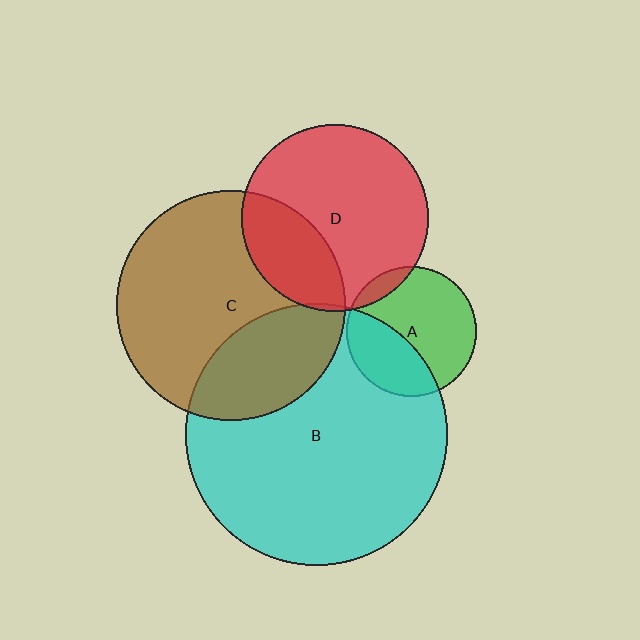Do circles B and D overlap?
Yes.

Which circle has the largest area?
Circle B (cyan).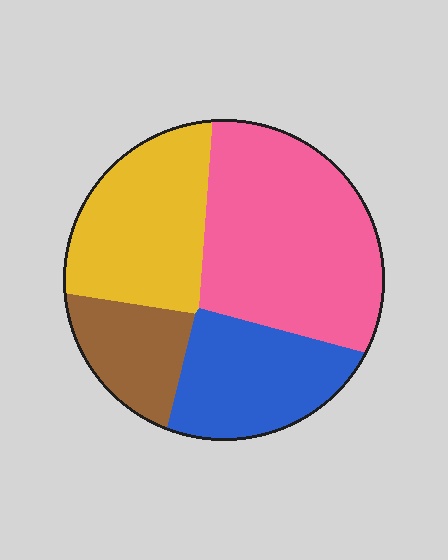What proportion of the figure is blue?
Blue takes up about one fifth (1/5) of the figure.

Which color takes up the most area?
Pink, at roughly 40%.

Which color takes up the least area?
Brown, at roughly 15%.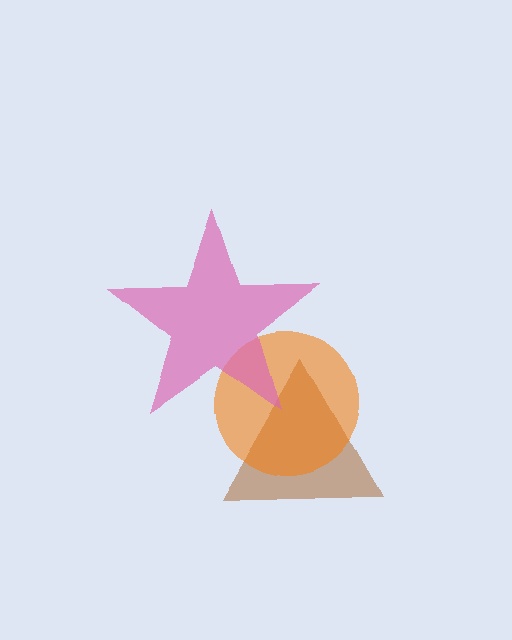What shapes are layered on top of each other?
The layered shapes are: a brown triangle, an orange circle, a pink star.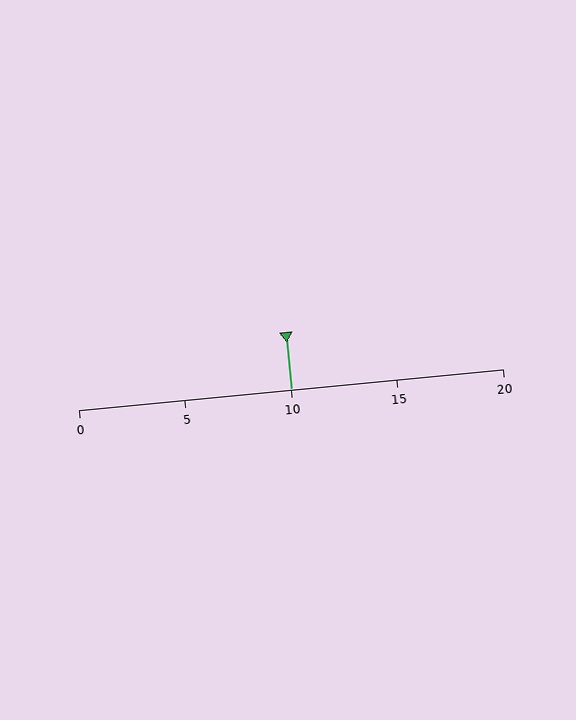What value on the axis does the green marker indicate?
The marker indicates approximately 10.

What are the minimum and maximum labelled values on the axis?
The axis runs from 0 to 20.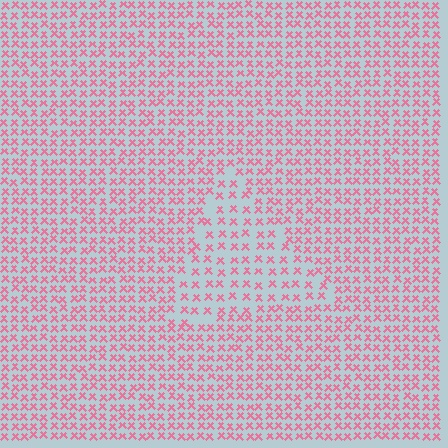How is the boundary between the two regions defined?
The boundary is defined by a change in element density (approximately 1.7x ratio). All elements are the same color, size, and shape.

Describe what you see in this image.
The image contains small pink elements arranged at two different densities. A triangle-shaped region is visible where the elements are less densely packed than the surrounding area.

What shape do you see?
I see a triangle.